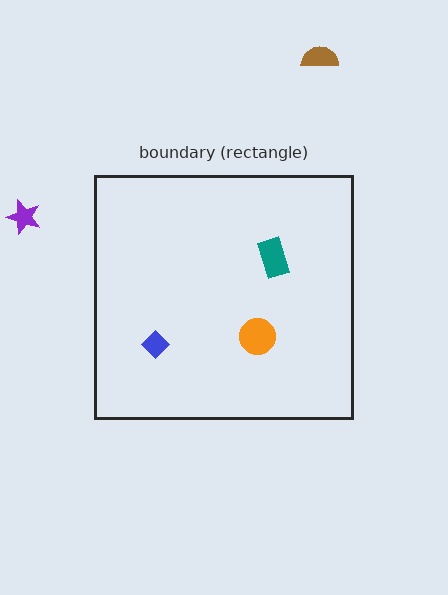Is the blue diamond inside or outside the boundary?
Inside.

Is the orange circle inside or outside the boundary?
Inside.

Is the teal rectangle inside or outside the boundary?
Inside.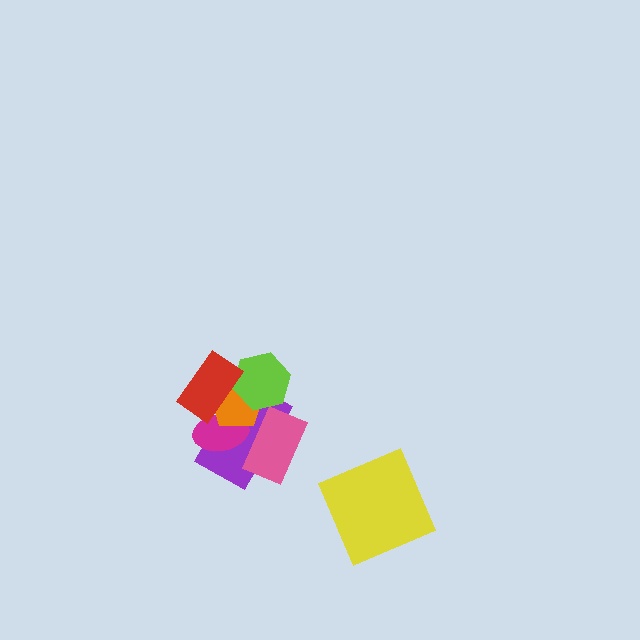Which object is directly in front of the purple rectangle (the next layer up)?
The magenta ellipse is directly in front of the purple rectangle.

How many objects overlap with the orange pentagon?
4 objects overlap with the orange pentagon.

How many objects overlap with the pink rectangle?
2 objects overlap with the pink rectangle.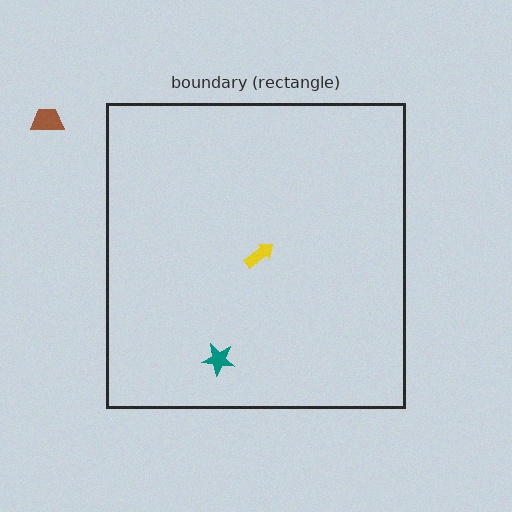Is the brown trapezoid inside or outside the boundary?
Outside.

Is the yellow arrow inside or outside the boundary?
Inside.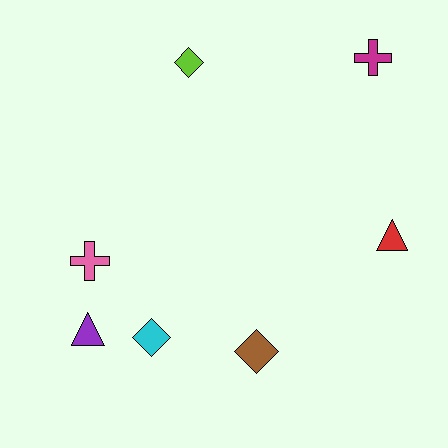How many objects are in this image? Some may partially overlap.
There are 7 objects.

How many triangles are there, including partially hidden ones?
There are 2 triangles.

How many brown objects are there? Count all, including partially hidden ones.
There is 1 brown object.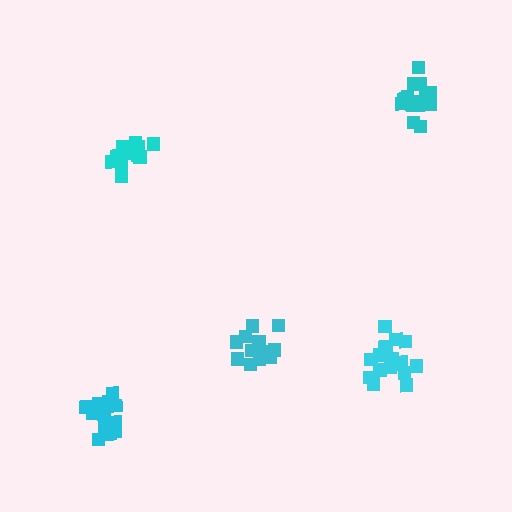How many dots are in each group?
Group 1: 18 dots, Group 2: 14 dots, Group 3: 14 dots, Group 4: 15 dots, Group 5: 17 dots (78 total).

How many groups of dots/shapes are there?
There are 5 groups.